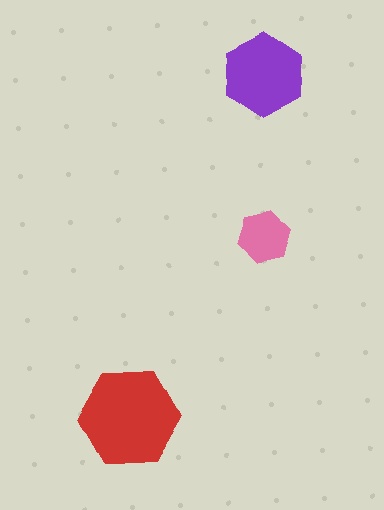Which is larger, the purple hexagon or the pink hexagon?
The purple one.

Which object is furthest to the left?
The red hexagon is leftmost.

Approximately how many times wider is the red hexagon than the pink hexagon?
About 2 times wider.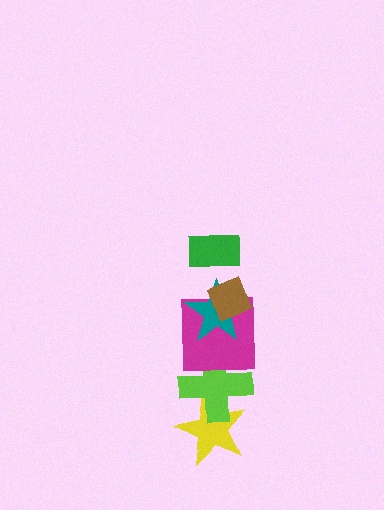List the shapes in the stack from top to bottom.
From top to bottom: the green rectangle, the brown diamond, the teal star, the magenta square, the lime cross, the yellow star.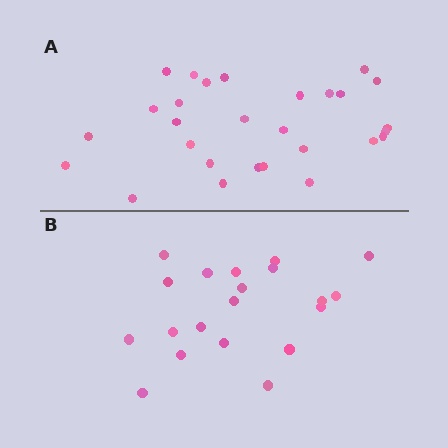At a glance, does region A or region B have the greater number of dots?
Region A (the top region) has more dots.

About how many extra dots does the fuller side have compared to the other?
Region A has roughly 8 or so more dots than region B.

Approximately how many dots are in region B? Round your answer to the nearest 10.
About 20 dots.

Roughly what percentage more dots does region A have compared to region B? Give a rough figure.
About 40% more.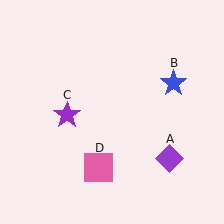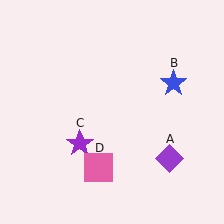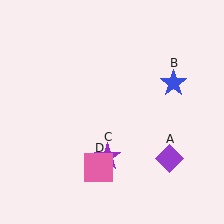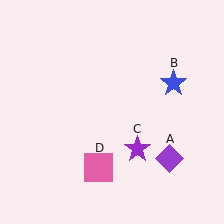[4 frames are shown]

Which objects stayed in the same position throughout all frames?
Purple diamond (object A) and blue star (object B) and pink square (object D) remained stationary.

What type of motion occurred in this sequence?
The purple star (object C) rotated counterclockwise around the center of the scene.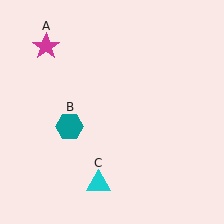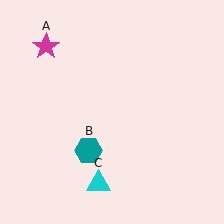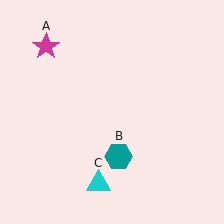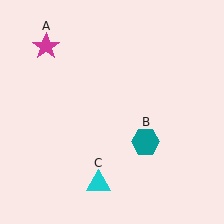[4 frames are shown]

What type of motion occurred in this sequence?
The teal hexagon (object B) rotated counterclockwise around the center of the scene.